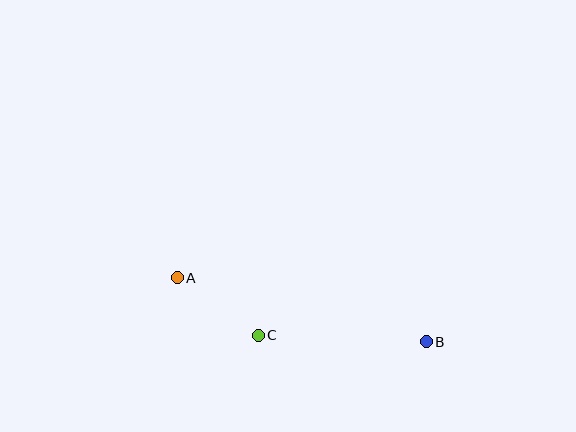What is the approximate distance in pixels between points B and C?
The distance between B and C is approximately 168 pixels.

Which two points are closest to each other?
Points A and C are closest to each other.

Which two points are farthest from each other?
Points A and B are farthest from each other.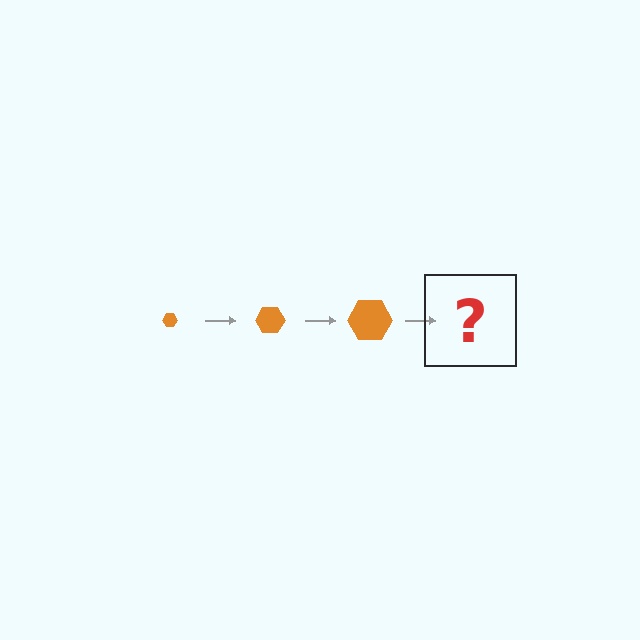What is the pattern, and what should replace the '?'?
The pattern is that the hexagon gets progressively larger each step. The '?' should be an orange hexagon, larger than the previous one.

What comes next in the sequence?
The next element should be an orange hexagon, larger than the previous one.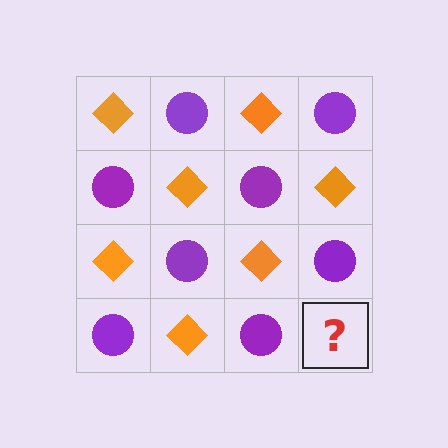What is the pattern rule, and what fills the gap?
The rule is that it alternates orange diamond and purple circle in a checkerboard pattern. The gap should be filled with an orange diamond.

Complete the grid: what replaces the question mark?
The question mark should be replaced with an orange diamond.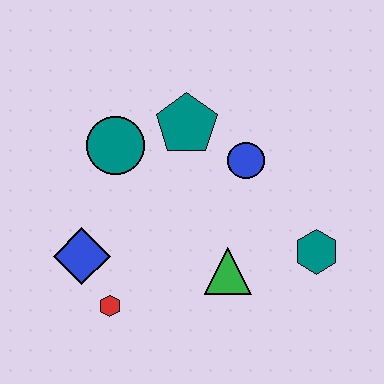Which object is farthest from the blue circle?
The red hexagon is farthest from the blue circle.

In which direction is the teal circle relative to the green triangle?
The teal circle is above the green triangle.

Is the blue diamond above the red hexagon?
Yes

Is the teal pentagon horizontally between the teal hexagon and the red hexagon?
Yes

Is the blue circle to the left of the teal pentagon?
No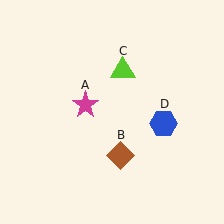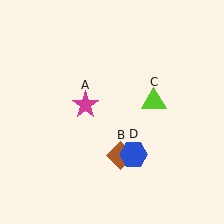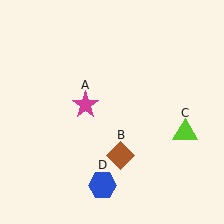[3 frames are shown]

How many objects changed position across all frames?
2 objects changed position: lime triangle (object C), blue hexagon (object D).